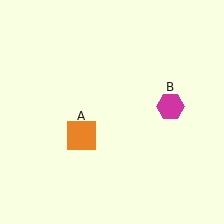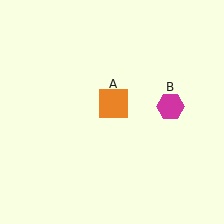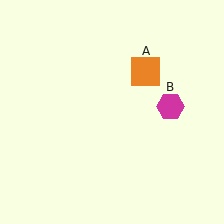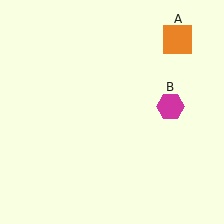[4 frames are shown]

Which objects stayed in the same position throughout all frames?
Magenta hexagon (object B) remained stationary.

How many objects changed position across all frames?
1 object changed position: orange square (object A).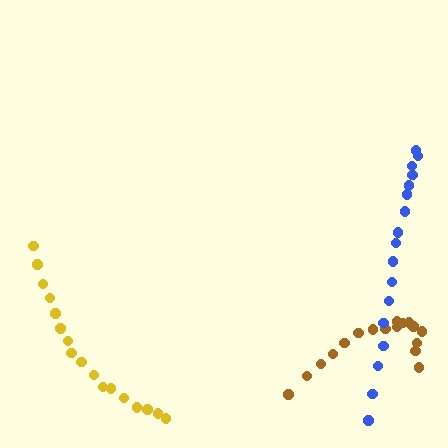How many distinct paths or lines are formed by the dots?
There are 3 distinct paths.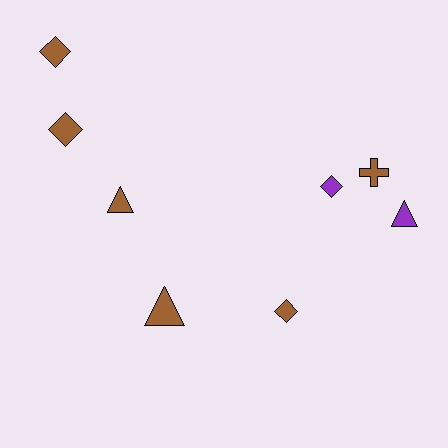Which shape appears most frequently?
Diamond, with 4 objects.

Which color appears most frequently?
Brown, with 6 objects.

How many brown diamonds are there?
There are 3 brown diamonds.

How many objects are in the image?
There are 8 objects.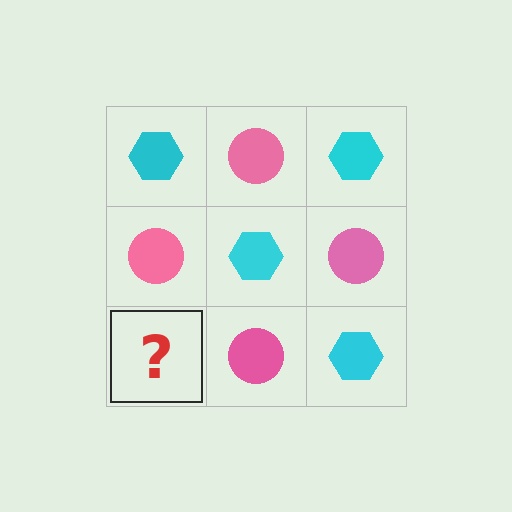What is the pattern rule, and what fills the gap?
The rule is that it alternates cyan hexagon and pink circle in a checkerboard pattern. The gap should be filled with a cyan hexagon.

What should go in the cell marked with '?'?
The missing cell should contain a cyan hexagon.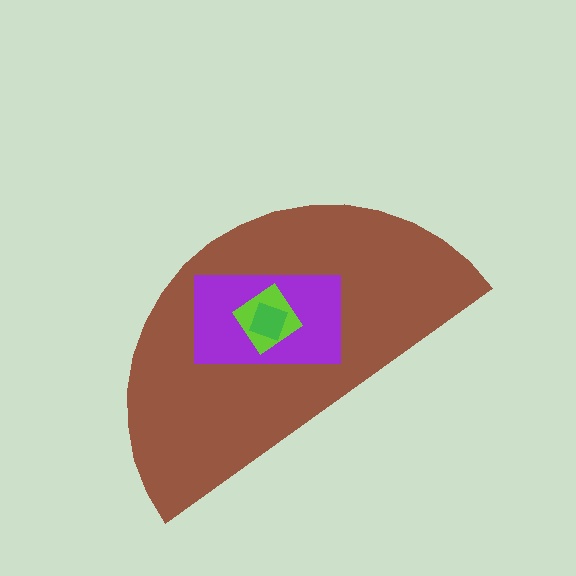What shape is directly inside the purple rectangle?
The lime diamond.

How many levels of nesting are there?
4.